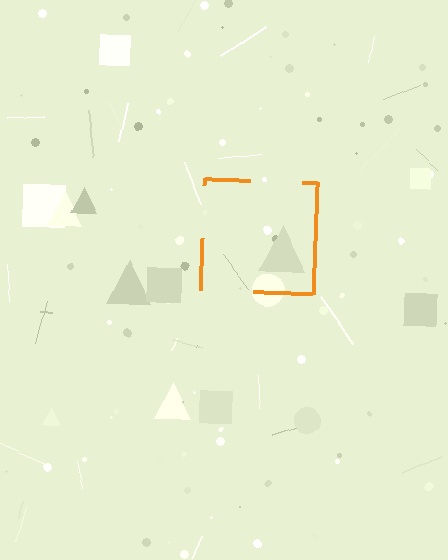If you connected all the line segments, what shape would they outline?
They would outline a square.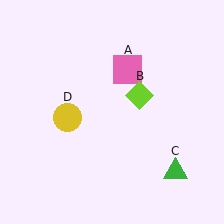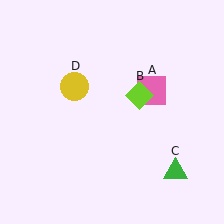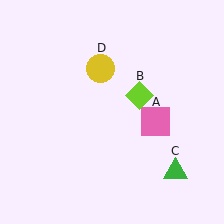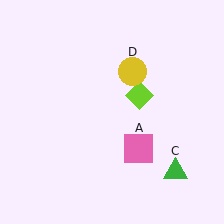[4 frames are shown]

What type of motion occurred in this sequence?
The pink square (object A), yellow circle (object D) rotated clockwise around the center of the scene.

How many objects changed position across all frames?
2 objects changed position: pink square (object A), yellow circle (object D).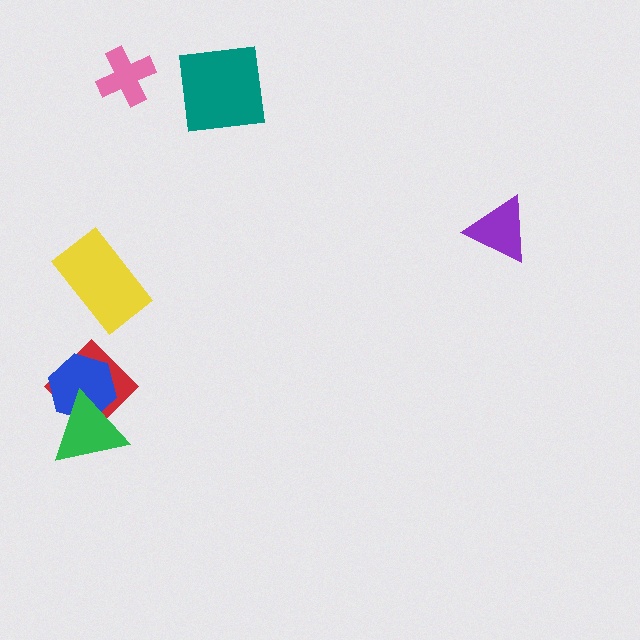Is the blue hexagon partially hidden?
Yes, it is partially covered by another shape.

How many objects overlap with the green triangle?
2 objects overlap with the green triangle.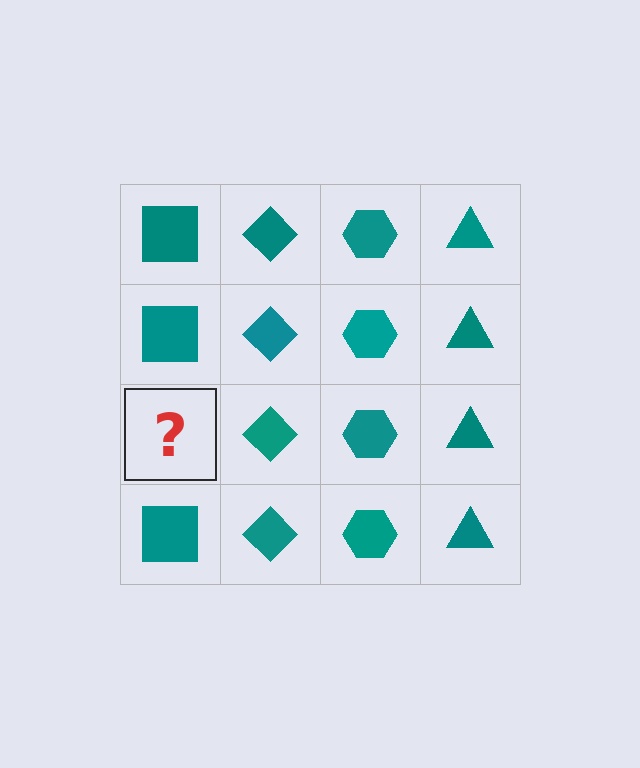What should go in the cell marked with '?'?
The missing cell should contain a teal square.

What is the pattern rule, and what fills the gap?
The rule is that each column has a consistent shape. The gap should be filled with a teal square.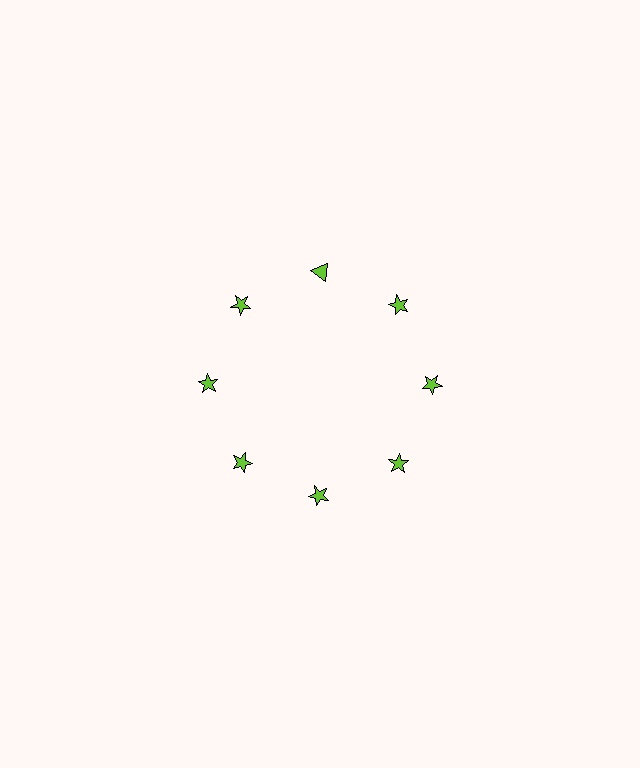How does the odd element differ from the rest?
It has a different shape: triangle instead of star.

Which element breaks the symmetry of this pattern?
The lime triangle at roughly the 12 o'clock position breaks the symmetry. All other shapes are lime stars.